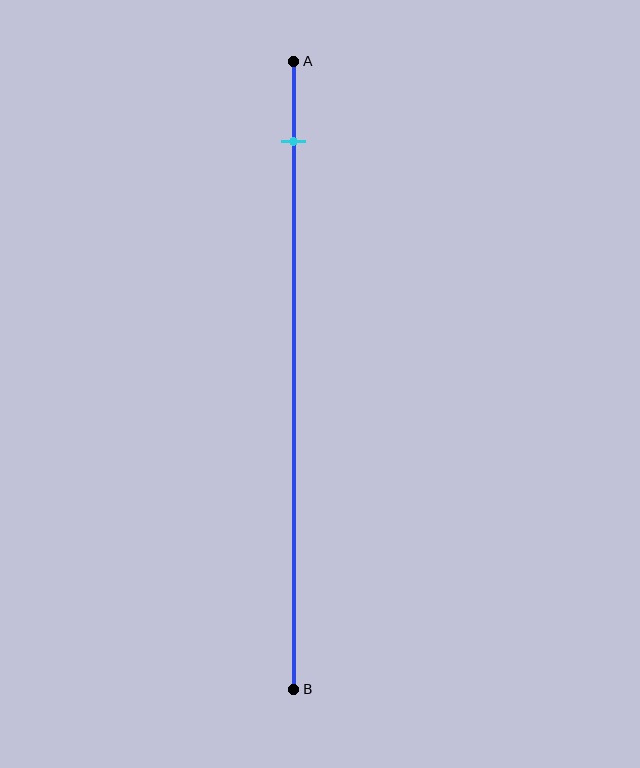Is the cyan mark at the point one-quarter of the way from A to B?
No, the mark is at about 15% from A, not at the 25% one-quarter point.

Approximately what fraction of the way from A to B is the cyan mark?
The cyan mark is approximately 15% of the way from A to B.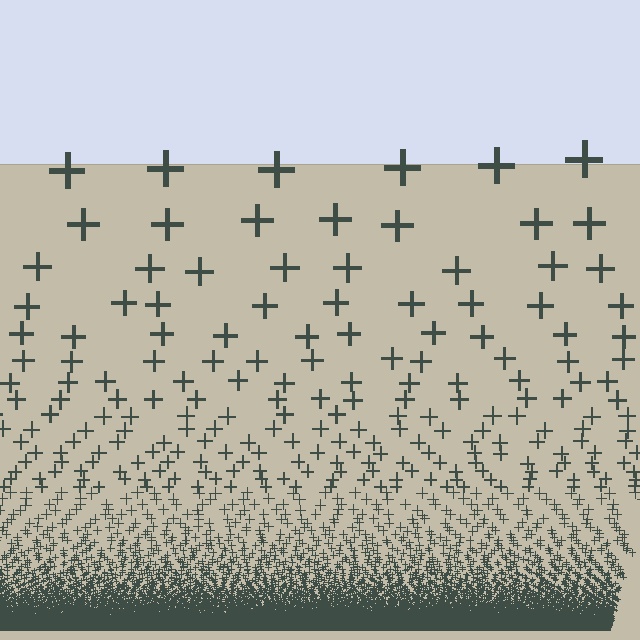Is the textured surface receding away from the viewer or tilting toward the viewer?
The surface appears to tilt toward the viewer. Texture elements get larger and sparser toward the top.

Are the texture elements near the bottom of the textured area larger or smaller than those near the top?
Smaller. The gradient is inverted — elements near the bottom are smaller and denser.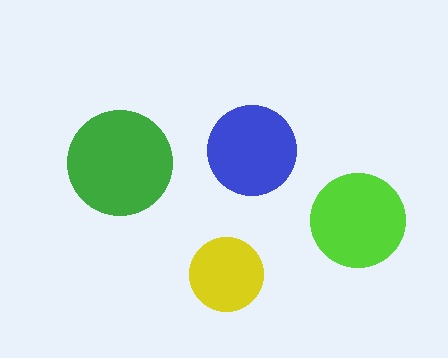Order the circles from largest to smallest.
the green one, the lime one, the blue one, the yellow one.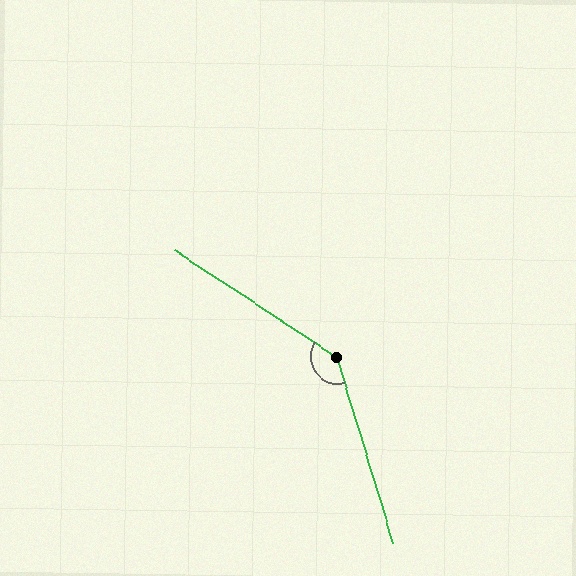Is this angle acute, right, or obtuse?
It is obtuse.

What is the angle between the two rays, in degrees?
Approximately 140 degrees.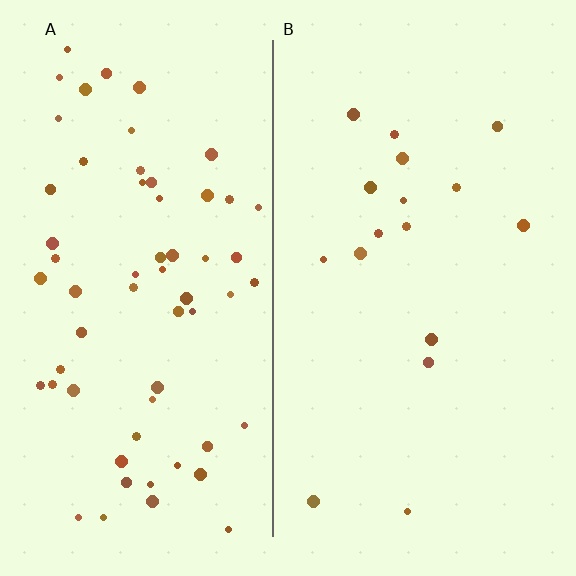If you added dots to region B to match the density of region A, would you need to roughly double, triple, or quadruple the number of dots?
Approximately quadruple.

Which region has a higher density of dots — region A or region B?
A (the left).